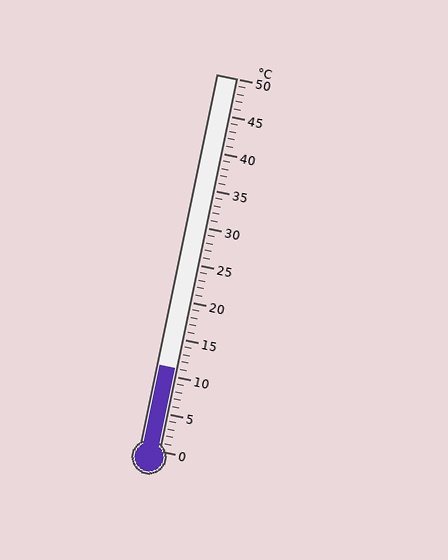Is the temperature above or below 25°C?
The temperature is below 25°C.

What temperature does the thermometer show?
The thermometer shows approximately 11°C.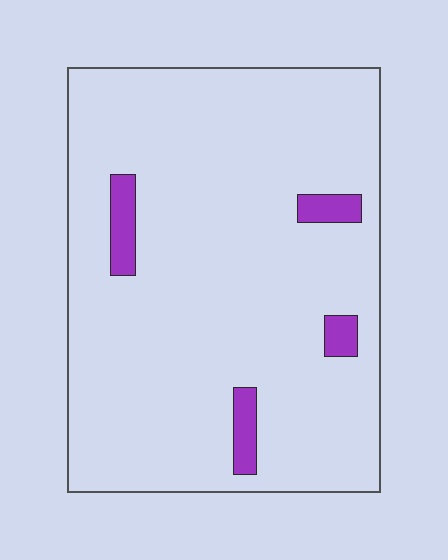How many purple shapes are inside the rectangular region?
4.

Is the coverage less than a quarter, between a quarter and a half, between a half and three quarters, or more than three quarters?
Less than a quarter.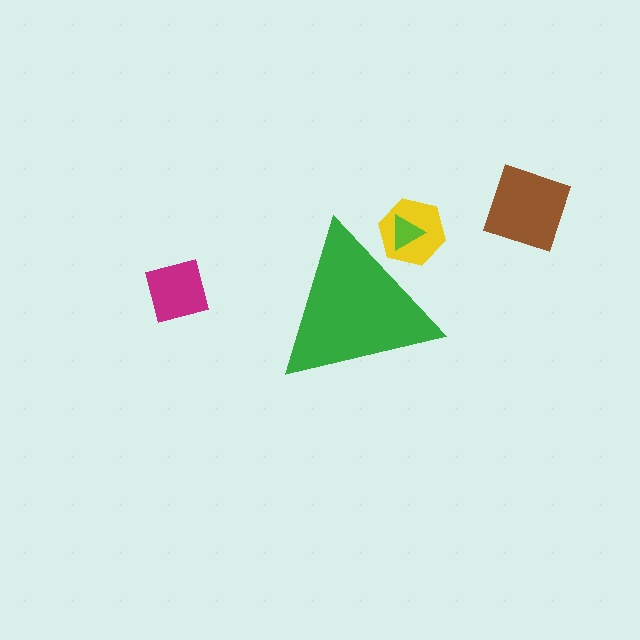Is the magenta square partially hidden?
No, the magenta square is fully visible.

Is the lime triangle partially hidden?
Yes, the lime triangle is partially hidden behind the green triangle.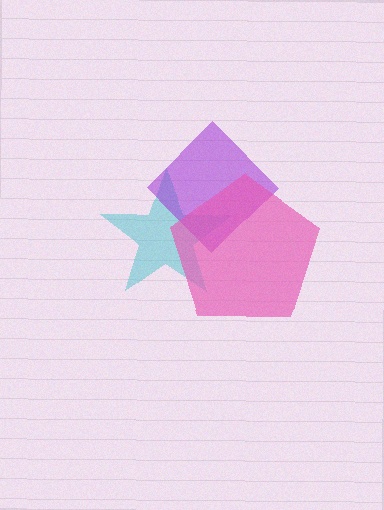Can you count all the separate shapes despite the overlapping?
Yes, there are 3 separate shapes.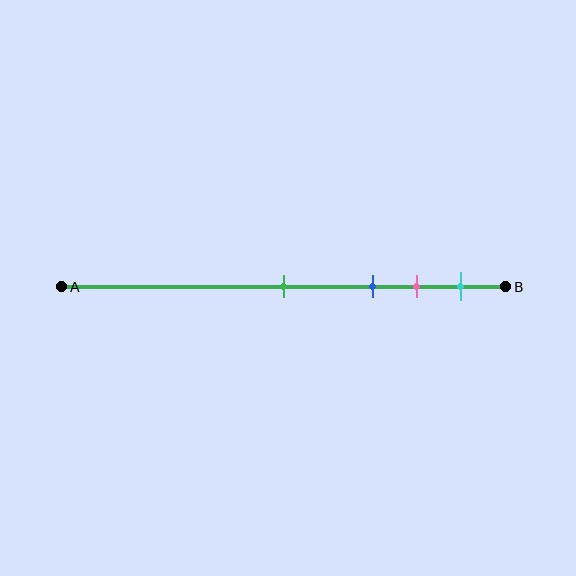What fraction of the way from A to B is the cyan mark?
The cyan mark is approximately 90% (0.9) of the way from A to B.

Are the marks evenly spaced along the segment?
No, the marks are not evenly spaced.